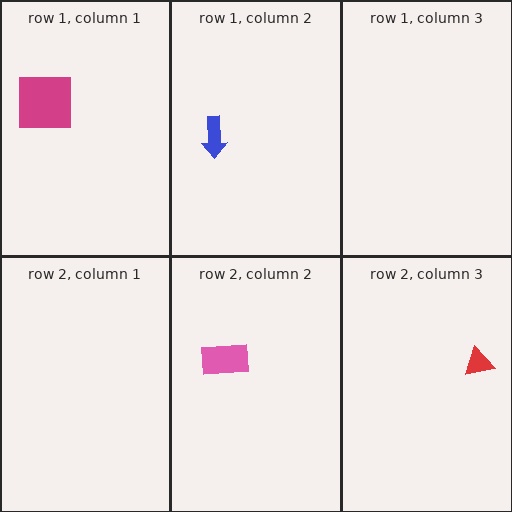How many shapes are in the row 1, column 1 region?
1.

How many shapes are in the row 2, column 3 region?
1.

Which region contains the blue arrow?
The row 1, column 2 region.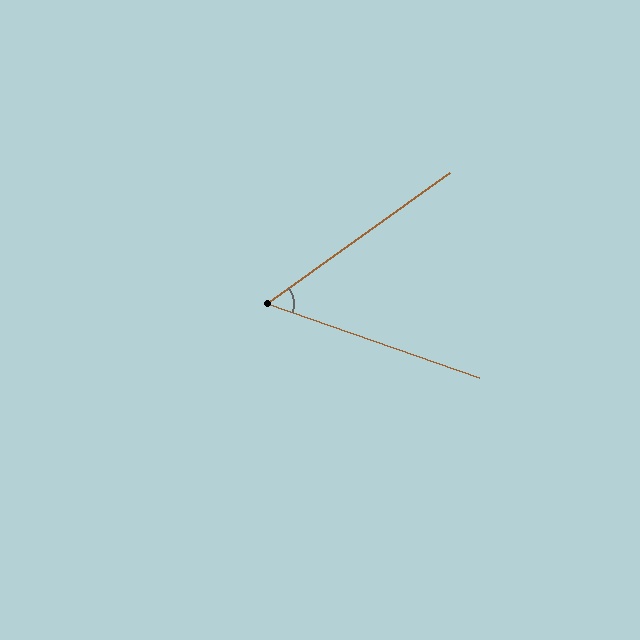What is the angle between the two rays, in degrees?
Approximately 55 degrees.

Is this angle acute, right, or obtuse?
It is acute.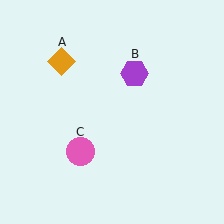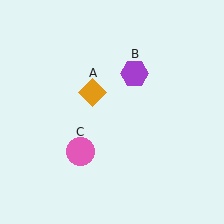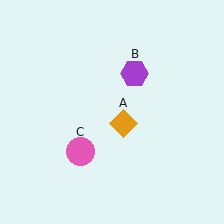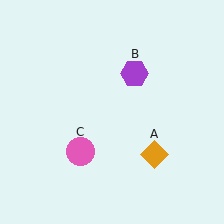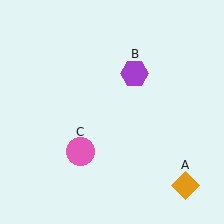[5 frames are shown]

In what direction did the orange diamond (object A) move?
The orange diamond (object A) moved down and to the right.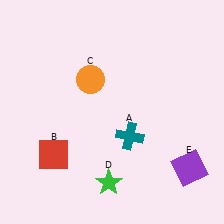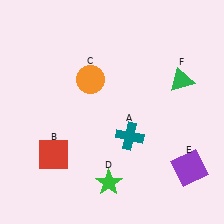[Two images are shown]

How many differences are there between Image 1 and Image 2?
There is 1 difference between the two images.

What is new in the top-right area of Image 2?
A green triangle (F) was added in the top-right area of Image 2.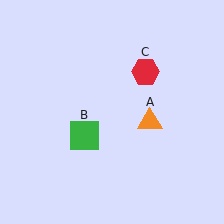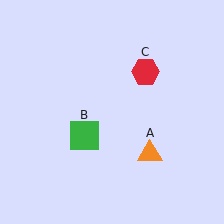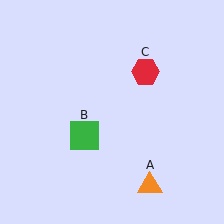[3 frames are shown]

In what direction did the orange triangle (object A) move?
The orange triangle (object A) moved down.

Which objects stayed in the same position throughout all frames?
Green square (object B) and red hexagon (object C) remained stationary.